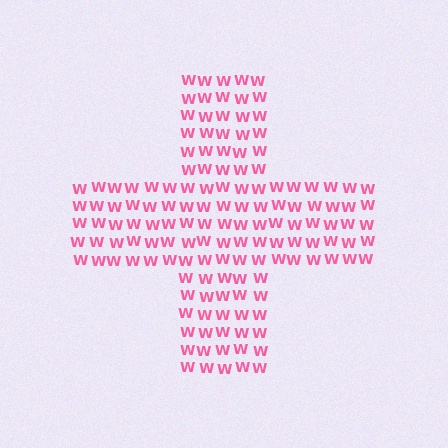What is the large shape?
The large shape is a cross.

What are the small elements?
The small elements are letter W's.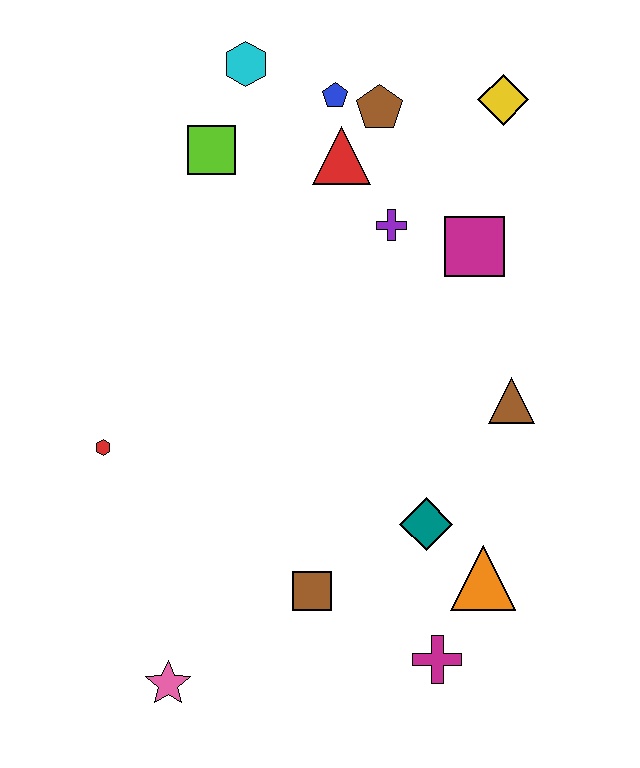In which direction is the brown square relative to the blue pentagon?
The brown square is below the blue pentagon.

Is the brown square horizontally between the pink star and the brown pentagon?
Yes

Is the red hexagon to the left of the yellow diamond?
Yes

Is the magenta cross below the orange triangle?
Yes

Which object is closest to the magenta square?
The purple cross is closest to the magenta square.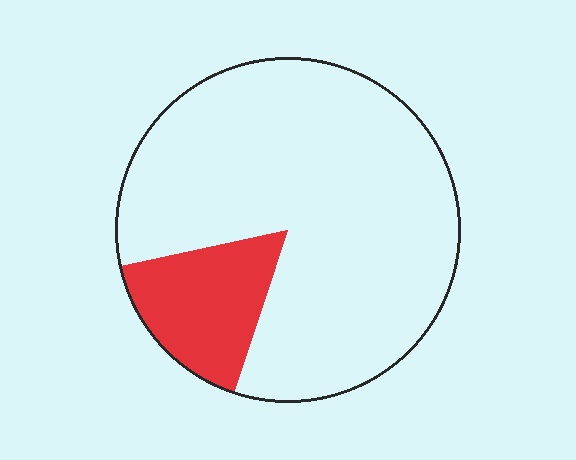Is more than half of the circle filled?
No.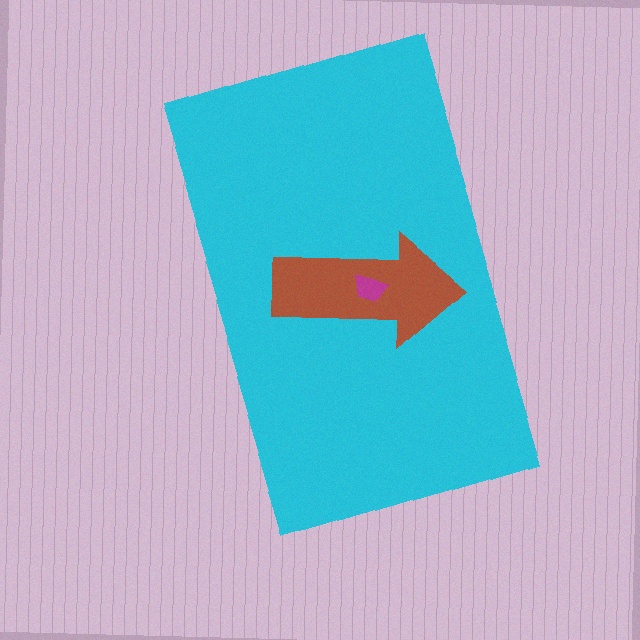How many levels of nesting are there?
3.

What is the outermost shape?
The cyan rectangle.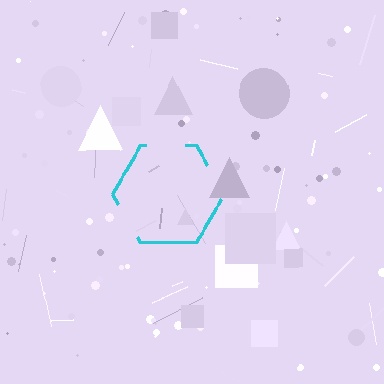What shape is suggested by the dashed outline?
The dashed outline suggests a hexagon.